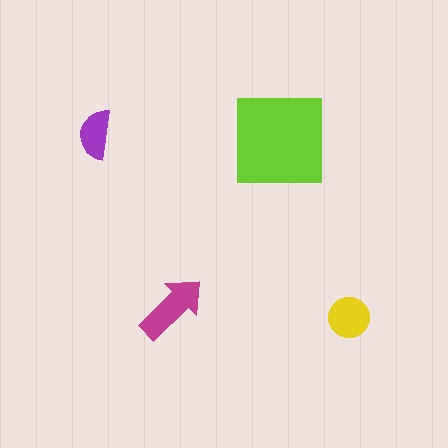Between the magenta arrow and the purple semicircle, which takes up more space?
The magenta arrow.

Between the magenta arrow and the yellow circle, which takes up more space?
The magenta arrow.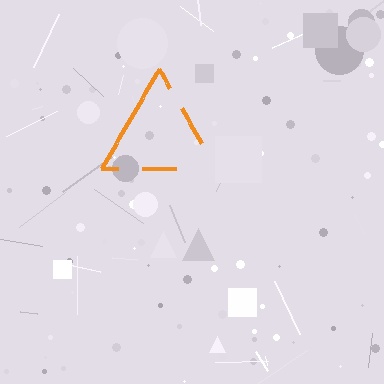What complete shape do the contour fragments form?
The contour fragments form a triangle.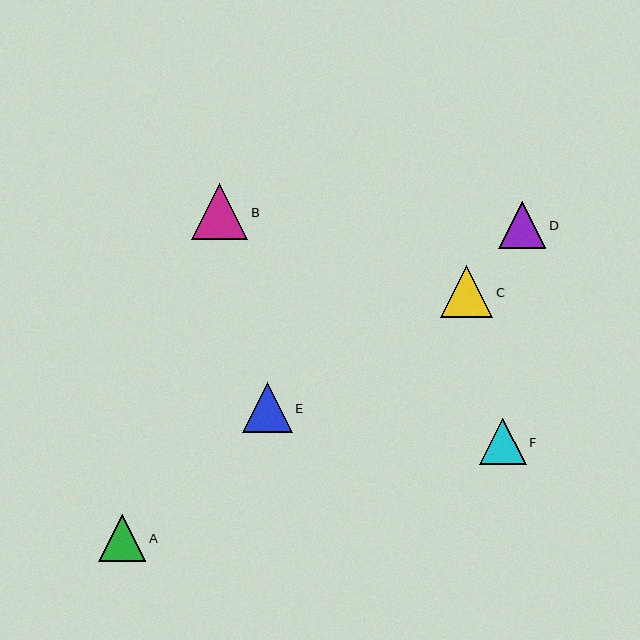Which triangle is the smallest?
Triangle F is the smallest with a size of approximately 46 pixels.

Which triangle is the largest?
Triangle B is the largest with a size of approximately 56 pixels.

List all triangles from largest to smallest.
From largest to smallest: B, C, E, A, D, F.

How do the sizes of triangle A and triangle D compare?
Triangle A and triangle D are approximately the same size.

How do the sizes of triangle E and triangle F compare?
Triangle E and triangle F are approximately the same size.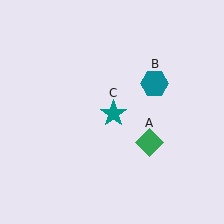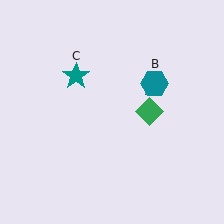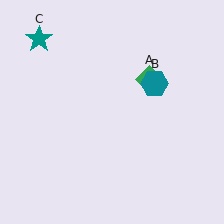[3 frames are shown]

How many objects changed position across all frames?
2 objects changed position: green diamond (object A), teal star (object C).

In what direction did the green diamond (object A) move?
The green diamond (object A) moved up.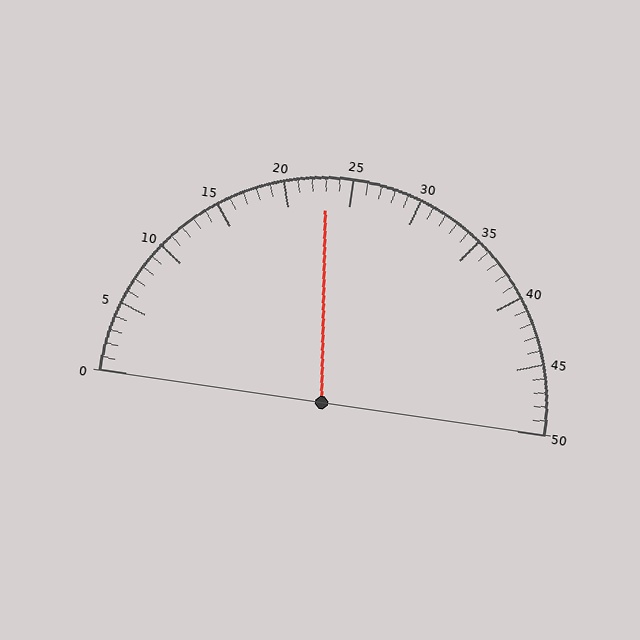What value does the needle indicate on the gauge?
The needle indicates approximately 23.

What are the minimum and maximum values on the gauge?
The gauge ranges from 0 to 50.